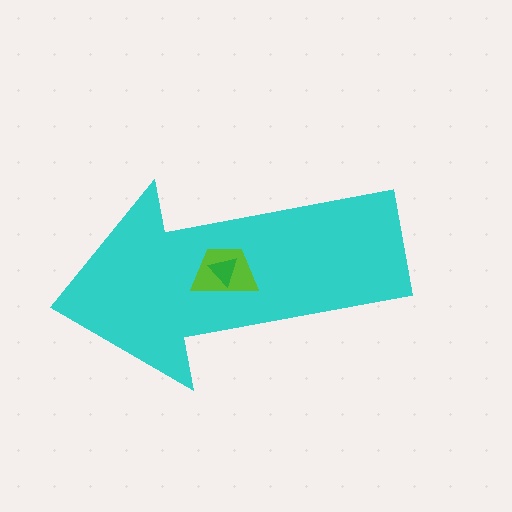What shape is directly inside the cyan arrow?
The lime trapezoid.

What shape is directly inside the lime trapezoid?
The green triangle.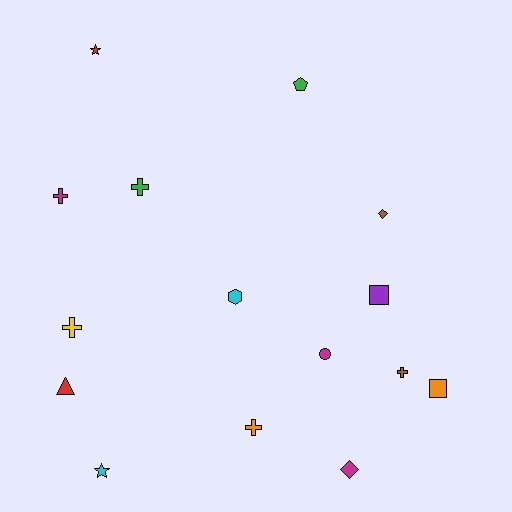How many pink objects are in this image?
There are no pink objects.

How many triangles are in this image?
There is 1 triangle.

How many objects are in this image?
There are 15 objects.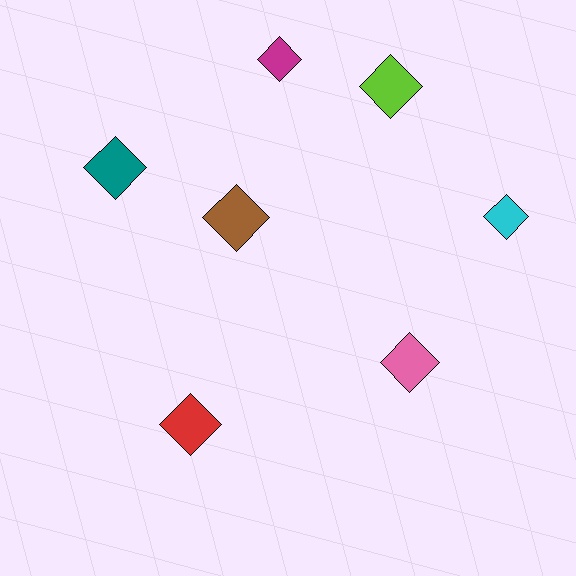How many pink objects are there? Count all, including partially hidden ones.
There is 1 pink object.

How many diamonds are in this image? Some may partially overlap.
There are 7 diamonds.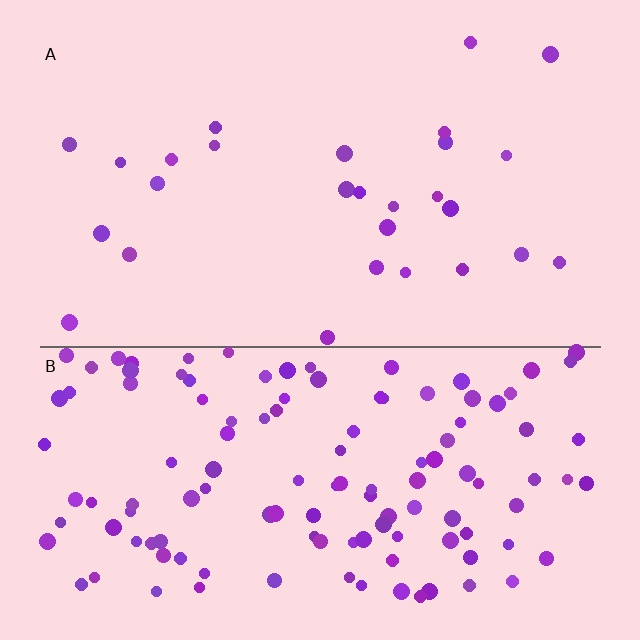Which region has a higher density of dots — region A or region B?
B (the bottom).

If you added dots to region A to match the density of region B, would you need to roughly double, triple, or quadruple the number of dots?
Approximately quadruple.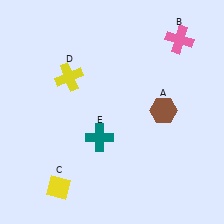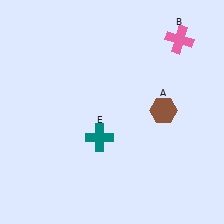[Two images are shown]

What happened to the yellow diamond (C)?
The yellow diamond (C) was removed in Image 2. It was in the bottom-left area of Image 1.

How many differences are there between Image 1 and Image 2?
There are 2 differences between the two images.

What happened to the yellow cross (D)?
The yellow cross (D) was removed in Image 2. It was in the top-left area of Image 1.